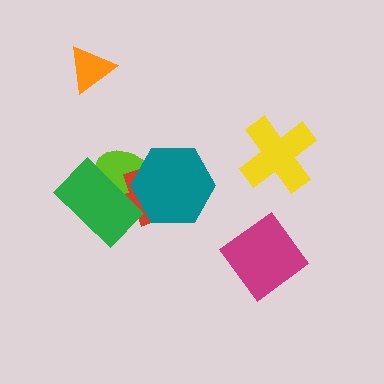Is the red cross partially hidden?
Yes, it is partially covered by another shape.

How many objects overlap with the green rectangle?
2 objects overlap with the green rectangle.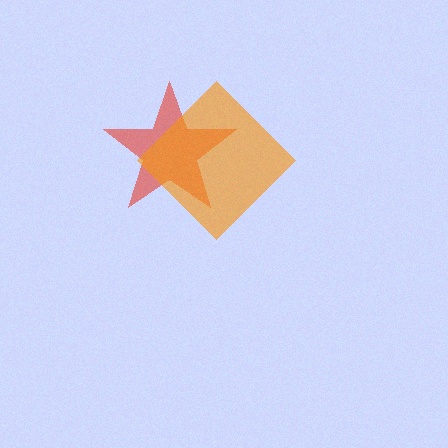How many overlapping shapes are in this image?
There are 2 overlapping shapes in the image.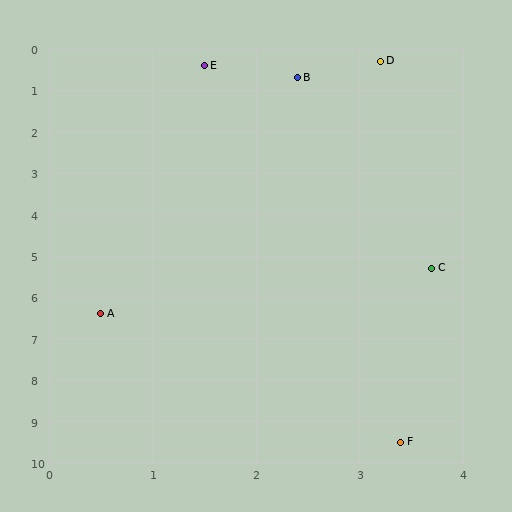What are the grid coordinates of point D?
Point D is at approximately (3.2, 0.3).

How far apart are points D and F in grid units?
Points D and F are about 9.2 grid units apart.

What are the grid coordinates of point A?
Point A is at approximately (0.5, 6.4).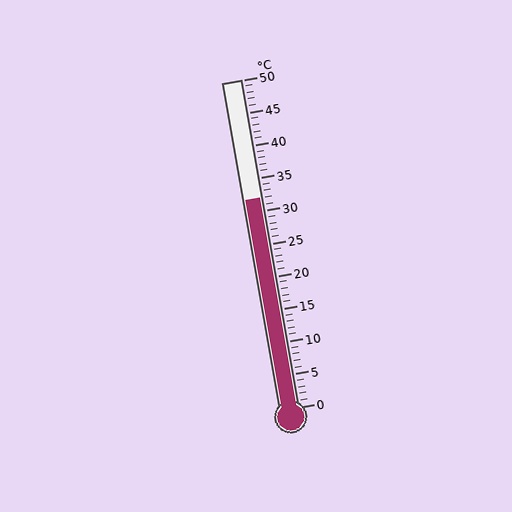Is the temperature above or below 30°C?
The temperature is above 30°C.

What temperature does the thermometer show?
The thermometer shows approximately 32°C.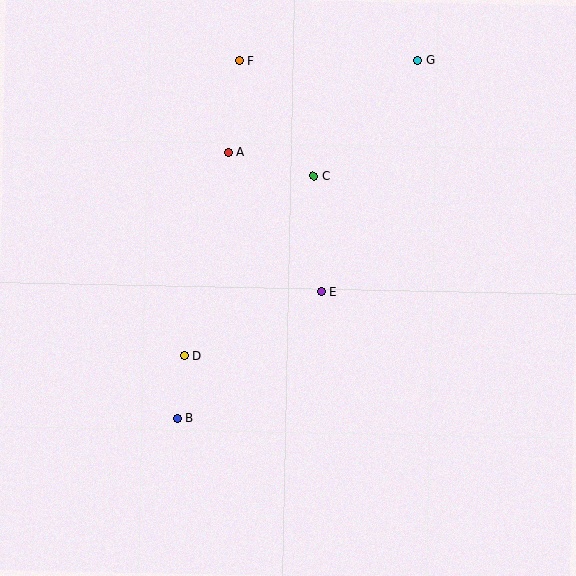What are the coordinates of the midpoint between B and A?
The midpoint between B and A is at (203, 285).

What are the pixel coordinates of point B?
Point B is at (178, 418).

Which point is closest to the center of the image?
Point E at (321, 291) is closest to the center.